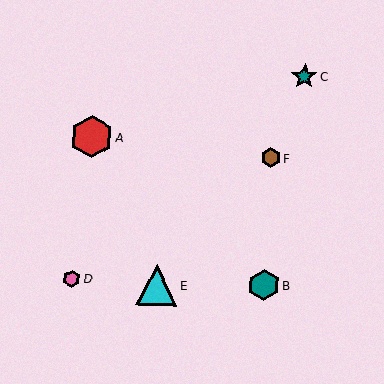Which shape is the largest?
The red hexagon (labeled A) is the largest.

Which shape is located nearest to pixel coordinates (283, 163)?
The brown hexagon (labeled F) at (271, 158) is nearest to that location.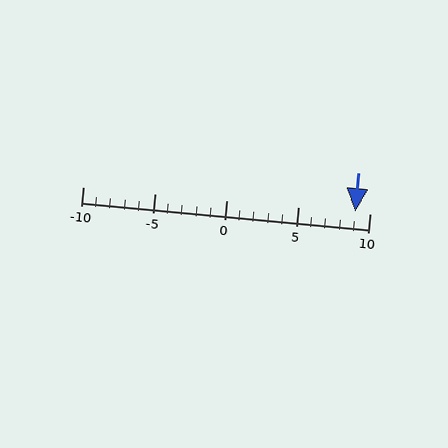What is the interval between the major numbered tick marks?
The major tick marks are spaced 5 units apart.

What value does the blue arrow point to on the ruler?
The blue arrow points to approximately 9.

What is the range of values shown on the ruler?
The ruler shows values from -10 to 10.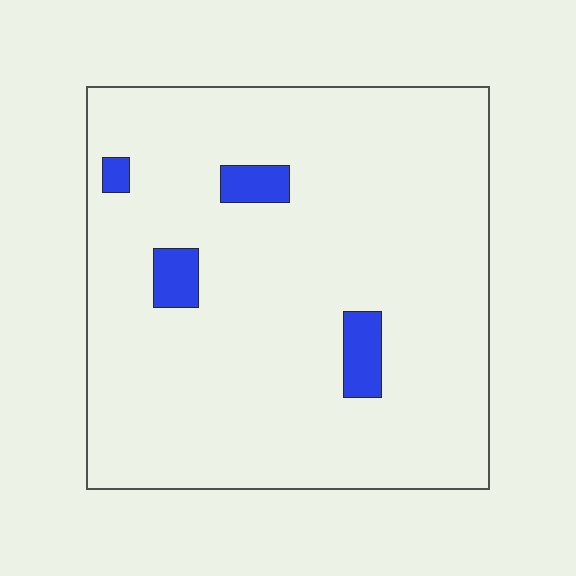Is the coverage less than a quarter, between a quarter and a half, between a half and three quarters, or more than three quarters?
Less than a quarter.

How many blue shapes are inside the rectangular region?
4.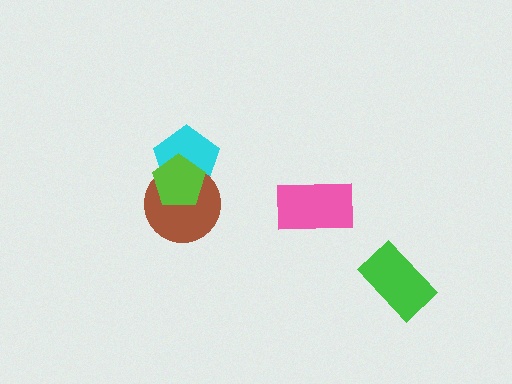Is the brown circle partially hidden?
Yes, it is partially covered by another shape.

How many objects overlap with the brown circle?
2 objects overlap with the brown circle.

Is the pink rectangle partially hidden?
No, no other shape covers it.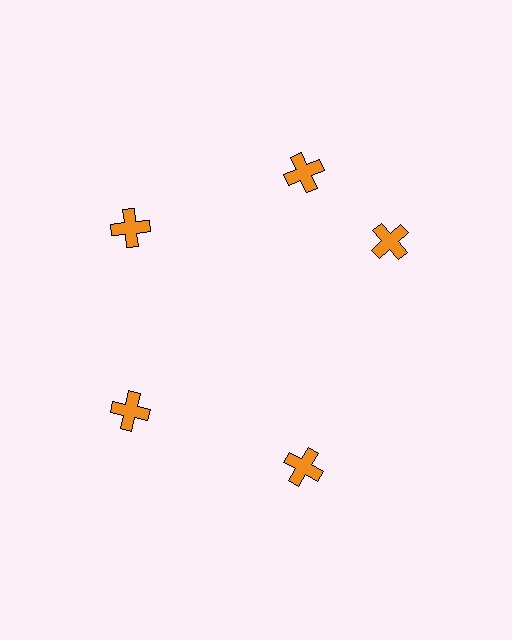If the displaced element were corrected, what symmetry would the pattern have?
It would have 5-fold rotational symmetry — the pattern would map onto itself every 72 degrees.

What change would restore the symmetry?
The symmetry would be restored by rotating it back into even spacing with its neighbors so that all 5 crosses sit at equal angles and equal distance from the center.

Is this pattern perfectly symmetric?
No. The 5 orange crosses are arranged in a ring, but one element near the 3 o'clock position is rotated out of alignment along the ring, breaking the 5-fold rotational symmetry.